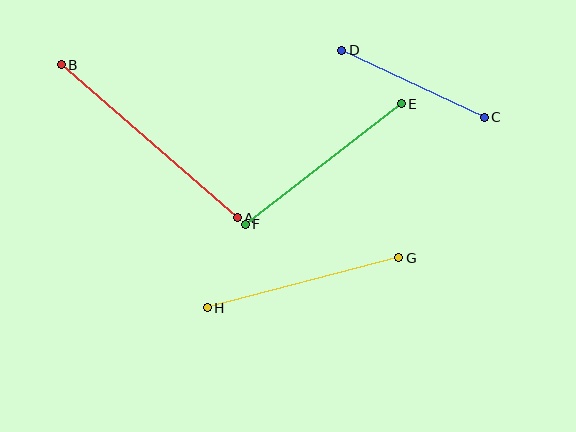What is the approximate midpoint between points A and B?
The midpoint is at approximately (149, 141) pixels.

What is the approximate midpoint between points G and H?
The midpoint is at approximately (303, 283) pixels.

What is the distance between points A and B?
The distance is approximately 233 pixels.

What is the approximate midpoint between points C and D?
The midpoint is at approximately (413, 84) pixels.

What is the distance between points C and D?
The distance is approximately 158 pixels.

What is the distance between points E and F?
The distance is approximately 197 pixels.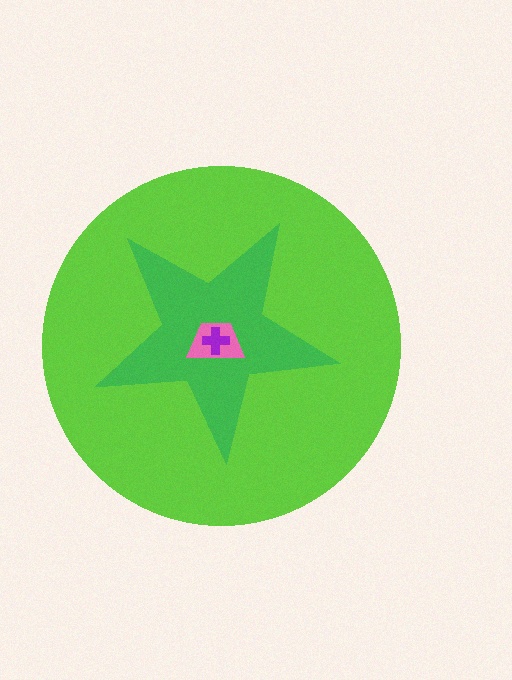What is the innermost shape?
The purple cross.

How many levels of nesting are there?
4.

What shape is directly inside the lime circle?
The green star.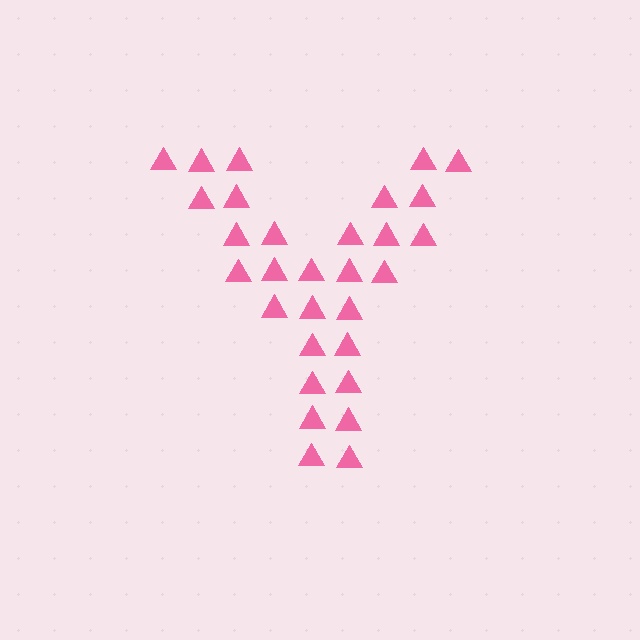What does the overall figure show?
The overall figure shows the letter Y.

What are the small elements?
The small elements are triangles.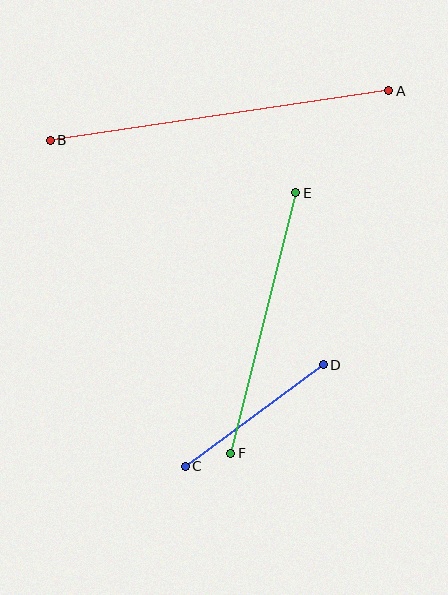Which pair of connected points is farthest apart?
Points A and B are farthest apart.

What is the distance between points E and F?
The distance is approximately 269 pixels.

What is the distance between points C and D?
The distance is approximately 172 pixels.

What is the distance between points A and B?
The distance is approximately 342 pixels.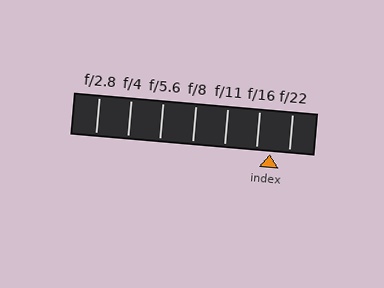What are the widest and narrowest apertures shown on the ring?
The widest aperture shown is f/2.8 and the narrowest is f/22.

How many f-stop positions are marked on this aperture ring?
There are 7 f-stop positions marked.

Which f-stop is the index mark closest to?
The index mark is closest to f/16.